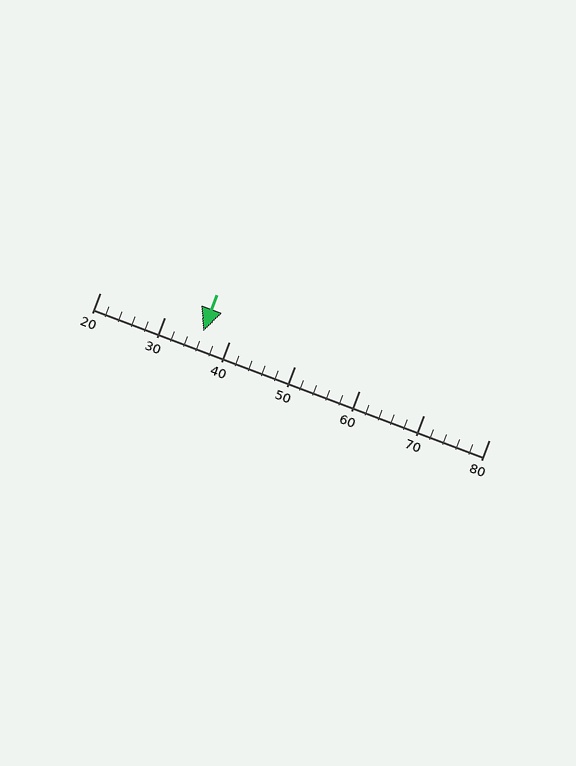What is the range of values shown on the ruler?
The ruler shows values from 20 to 80.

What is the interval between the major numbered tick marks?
The major tick marks are spaced 10 units apart.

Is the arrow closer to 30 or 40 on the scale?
The arrow is closer to 40.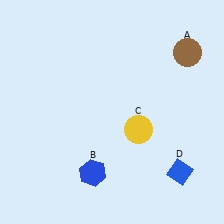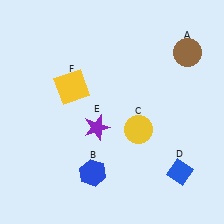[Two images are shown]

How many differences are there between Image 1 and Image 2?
There are 2 differences between the two images.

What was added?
A purple star (E), a yellow square (F) were added in Image 2.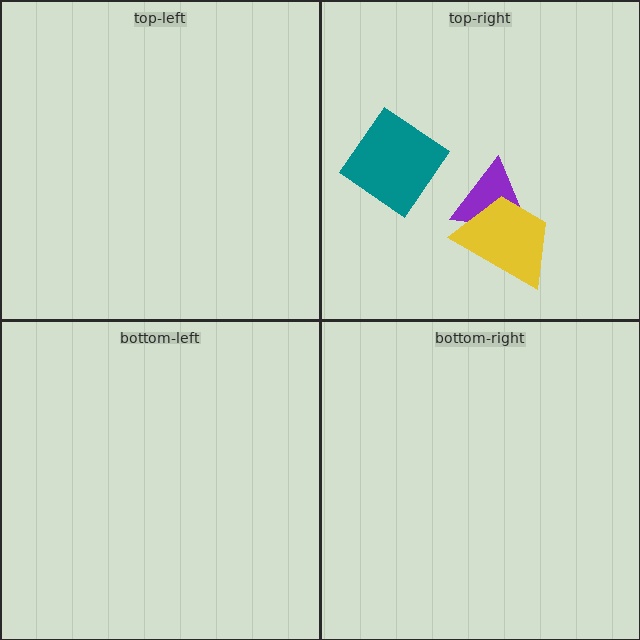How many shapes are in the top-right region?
3.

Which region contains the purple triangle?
The top-right region.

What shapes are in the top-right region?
The teal diamond, the purple triangle, the yellow trapezoid.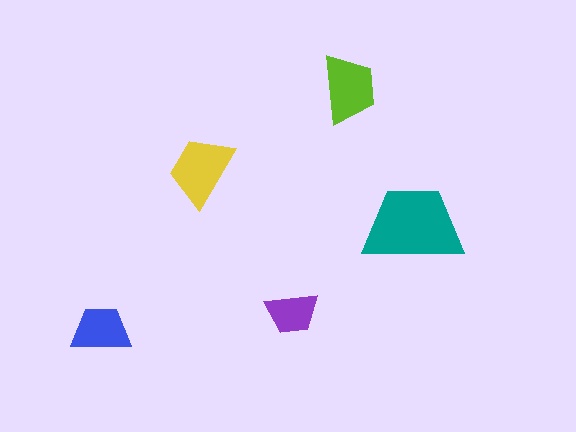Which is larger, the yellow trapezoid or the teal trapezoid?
The teal one.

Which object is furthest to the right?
The teal trapezoid is rightmost.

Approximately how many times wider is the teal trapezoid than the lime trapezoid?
About 1.5 times wider.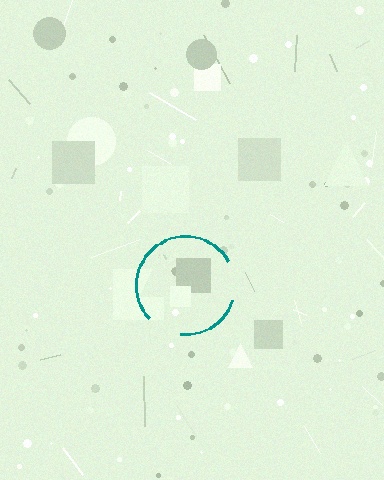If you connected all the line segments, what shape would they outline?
They would outline a circle.